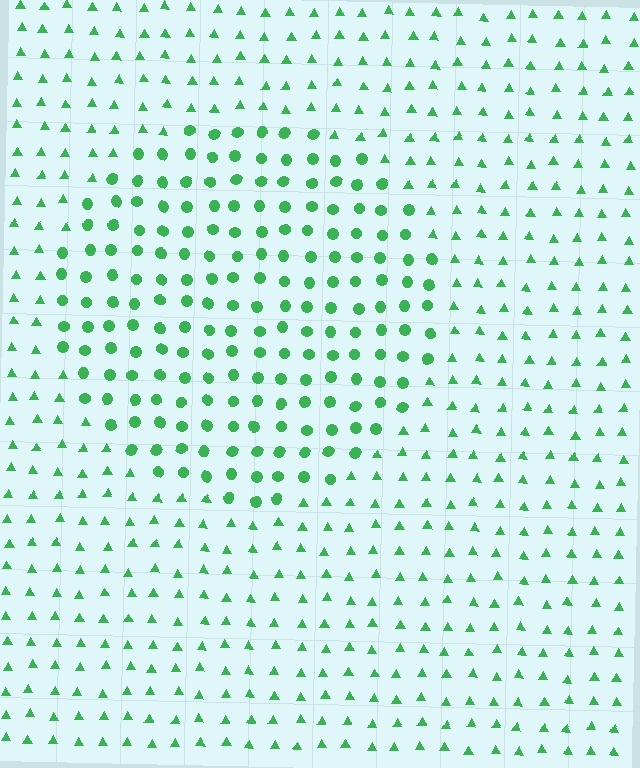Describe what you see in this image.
The image is filled with small green elements arranged in a uniform grid. A circle-shaped region contains circles, while the surrounding area contains triangles. The boundary is defined purely by the change in element shape.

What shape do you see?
I see a circle.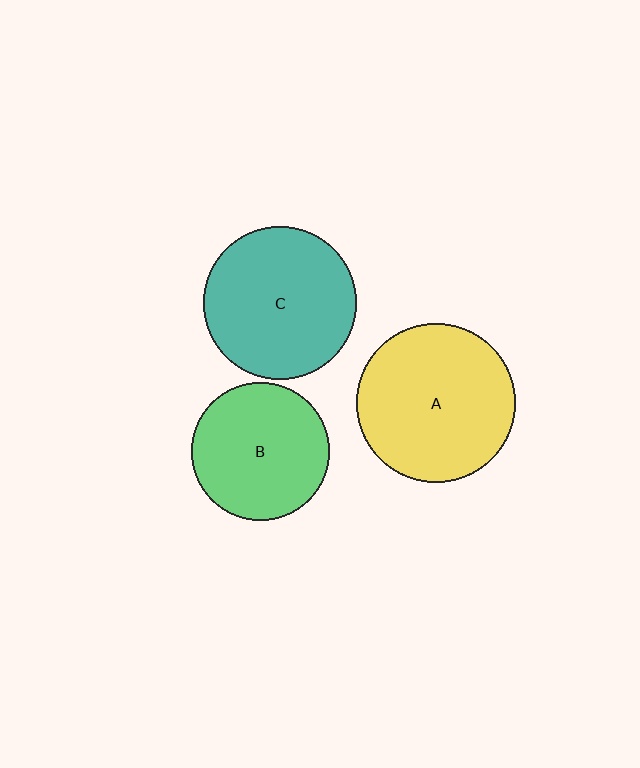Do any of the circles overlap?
No, none of the circles overlap.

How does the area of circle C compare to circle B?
Approximately 1.2 times.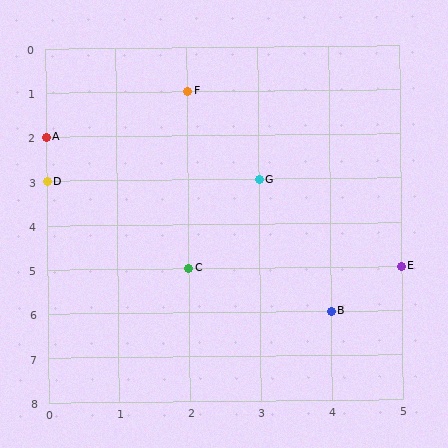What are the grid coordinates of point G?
Point G is at grid coordinates (3, 3).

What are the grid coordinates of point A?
Point A is at grid coordinates (0, 2).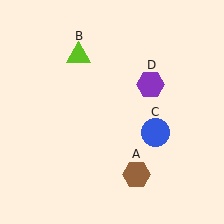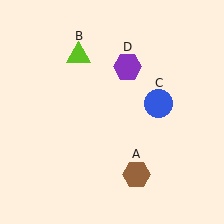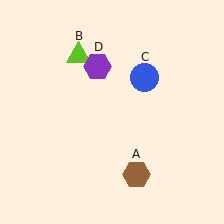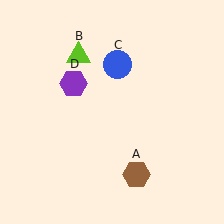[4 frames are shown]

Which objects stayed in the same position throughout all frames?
Brown hexagon (object A) and lime triangle (object B) remained stationary.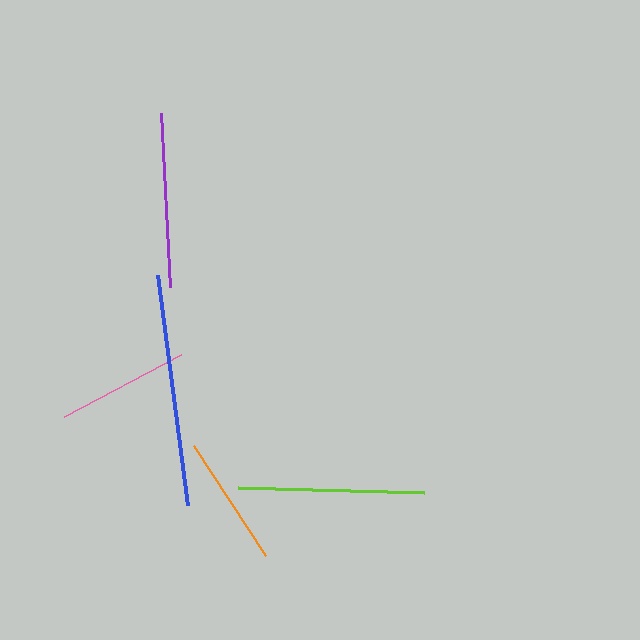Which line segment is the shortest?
The orange line is the shortest at approximately 131 pixels.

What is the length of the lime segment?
The lime segment is approximately 187 pixels long.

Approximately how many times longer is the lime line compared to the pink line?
The lime line is approximately 1.4 times the length of the pink line.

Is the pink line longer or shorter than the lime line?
The lime line is longer than the pink line.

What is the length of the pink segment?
The pink segment is approximately 132 pixels long.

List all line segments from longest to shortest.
From longest to shortest: blue, lime, purple, pink, orange.